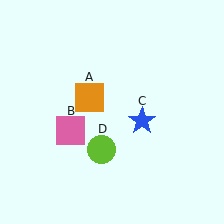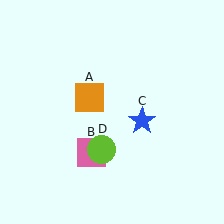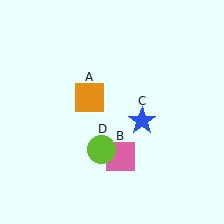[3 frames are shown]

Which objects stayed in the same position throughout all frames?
Orange square (object A) and blue star (object C) and lime circle (object D) remained stationary.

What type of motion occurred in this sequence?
The pink square (object B) rotated counterclockwise around the center of the scene.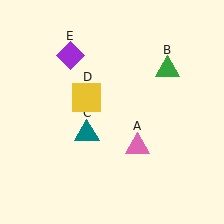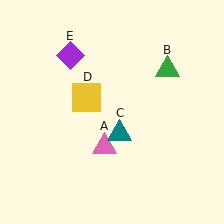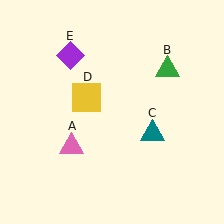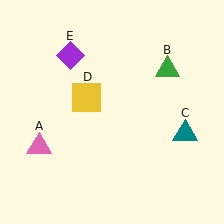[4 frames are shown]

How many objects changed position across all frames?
2 objects changed position: pink triangle (object A), teal triangle (object C).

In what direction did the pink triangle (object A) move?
The pink triangle (object A) moved left.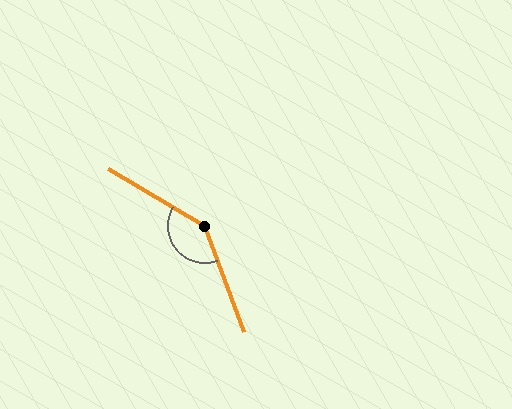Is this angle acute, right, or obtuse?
It is obtuse.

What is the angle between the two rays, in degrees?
Approximately 141 degrees.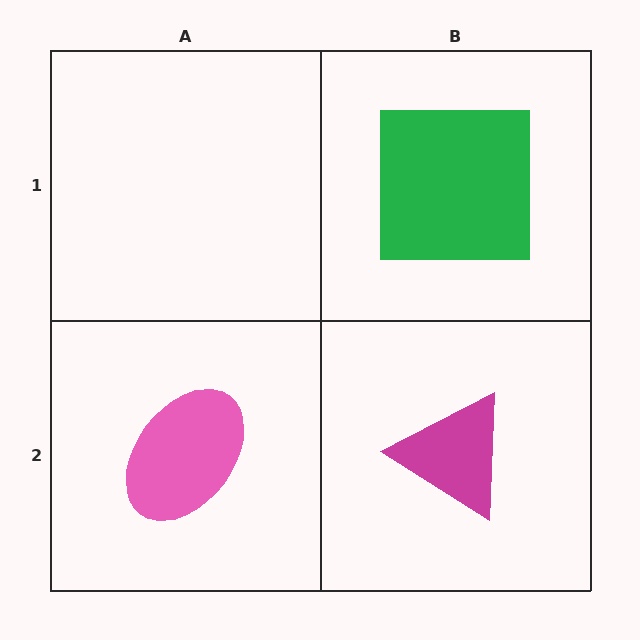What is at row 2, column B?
A magenta triangle.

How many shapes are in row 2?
2 shapes.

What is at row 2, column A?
A pink ellipse.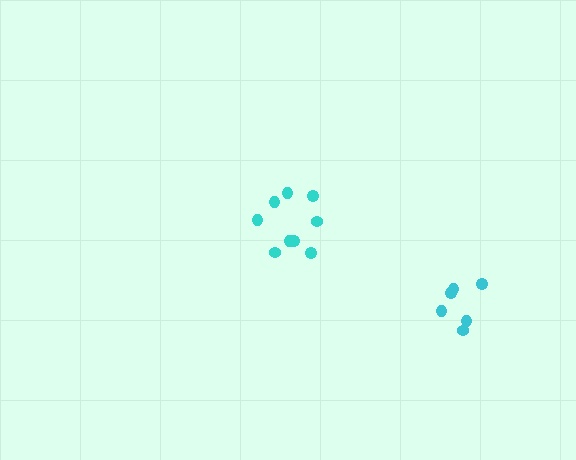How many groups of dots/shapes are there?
There are 2 groups.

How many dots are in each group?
Group 1: 9 dots, Group 2: 6 dots (15 total).